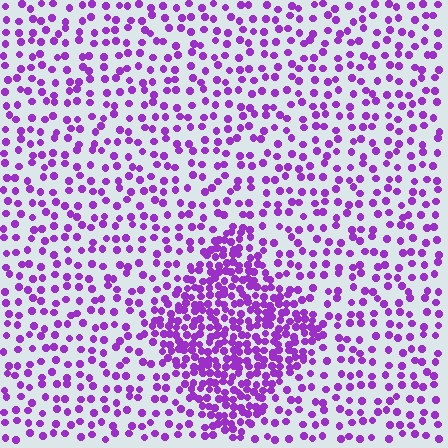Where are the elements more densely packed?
The elements are more densely packed inside the diamond boundary.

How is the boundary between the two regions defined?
The boundary is defined by a change in element density (approximately 2.4x ratio). All elements are the same color, size, and shape.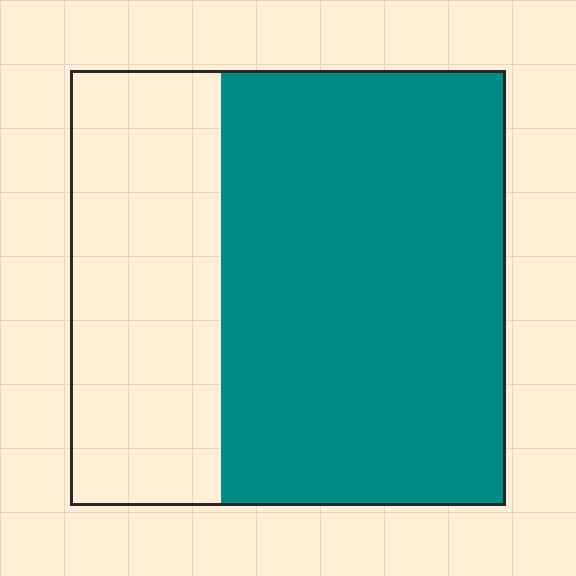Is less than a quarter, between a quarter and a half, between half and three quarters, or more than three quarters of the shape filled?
Between half and three quarters.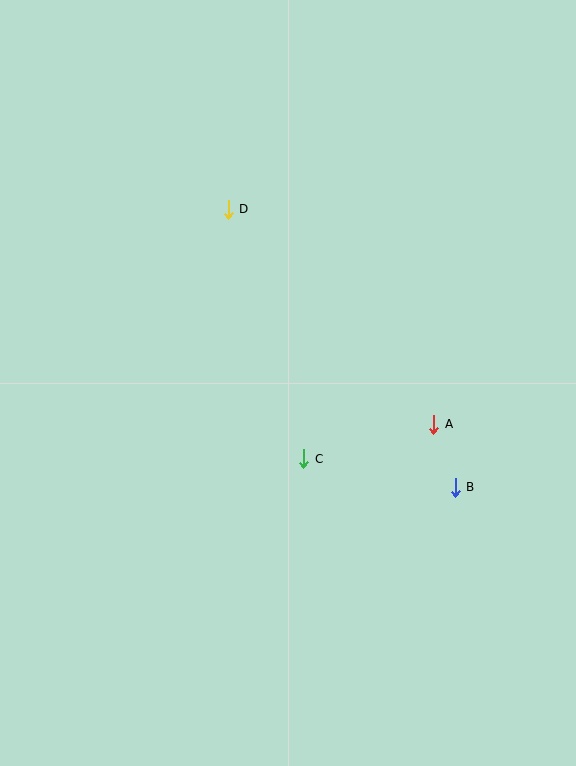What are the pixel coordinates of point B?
Point B is at (455, 487).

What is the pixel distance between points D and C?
The distance between D and C is 261 pixels.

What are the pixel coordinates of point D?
Point D is at (228, 209).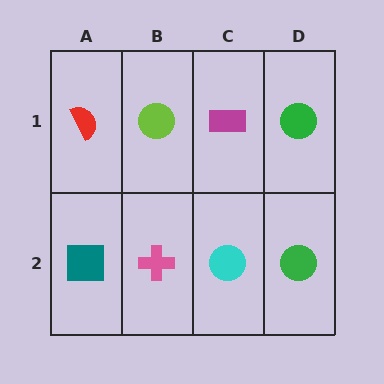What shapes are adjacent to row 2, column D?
A green circle (row 1, column D), a cyan circle (row 2, column C).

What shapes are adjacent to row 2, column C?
A magenta rectangle (row 1, column C), a pink cross (row 2, column B), a green circle (row 2, column D).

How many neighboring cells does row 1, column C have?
3.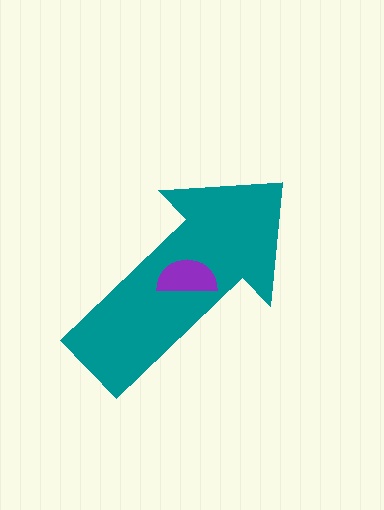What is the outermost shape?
The teal arrow.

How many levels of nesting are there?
2.